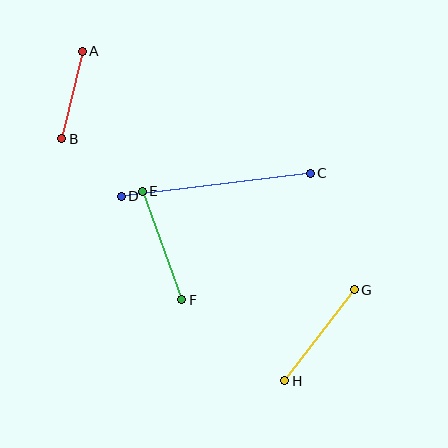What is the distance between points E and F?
The distance is approximately 115 pixels.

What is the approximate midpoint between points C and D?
The midpoint is at approximately (216, 185) pixels.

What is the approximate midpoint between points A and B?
The midpoint is at approximately (72, 95) pixels.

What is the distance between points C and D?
The distance is approximately 191 pixels.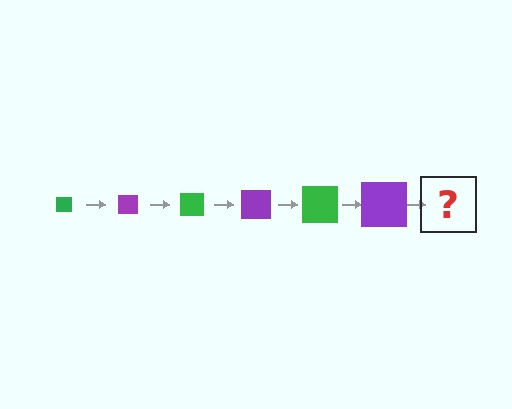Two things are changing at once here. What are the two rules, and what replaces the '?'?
The two rules are that the square grows larger each step and the color cycles through green and purple. The '?' should be a green square, larger than the previous one.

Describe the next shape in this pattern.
It should be a green square, larger than the previous one.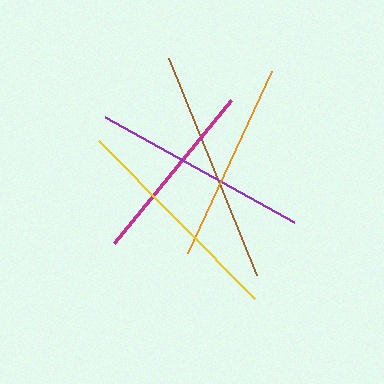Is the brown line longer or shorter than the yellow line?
The brown line is longer than the yellow line.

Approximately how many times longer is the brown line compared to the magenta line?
The brown line is approximately 1.3 times the length of the magenta line.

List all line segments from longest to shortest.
From longest to shortest: brown, yellow, purple, orange, magenta.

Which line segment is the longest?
The brown line is the longest at approximately 234 pixels.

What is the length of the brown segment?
The brown segment is approximately 234 pixels long.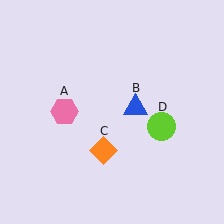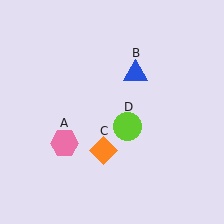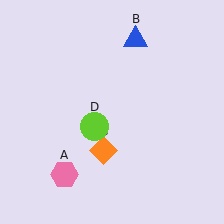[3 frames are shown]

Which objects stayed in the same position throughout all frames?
Orange diamond (object C) remained stationary.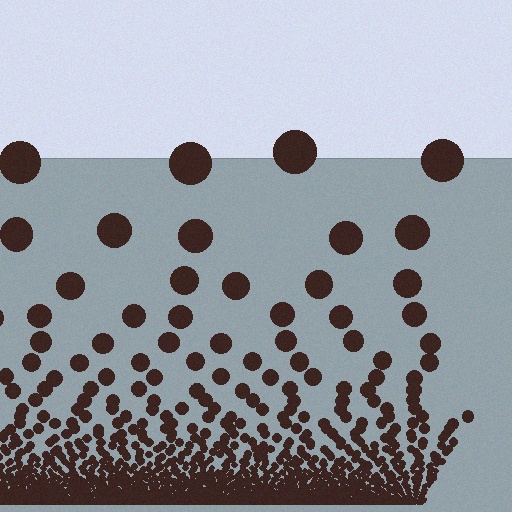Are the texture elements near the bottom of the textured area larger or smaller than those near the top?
Smaller. The gradient is inverted — elements near the bottom are smaller and denser.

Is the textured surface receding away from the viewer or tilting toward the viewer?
The surface appears to tilt toward the viewer. Texture elements get larger and sparser toward the top.